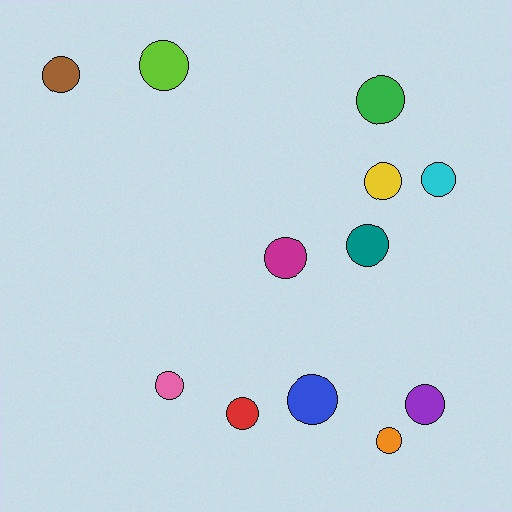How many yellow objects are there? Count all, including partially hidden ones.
There is 1 yellow object.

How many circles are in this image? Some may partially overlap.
There are 12 circles.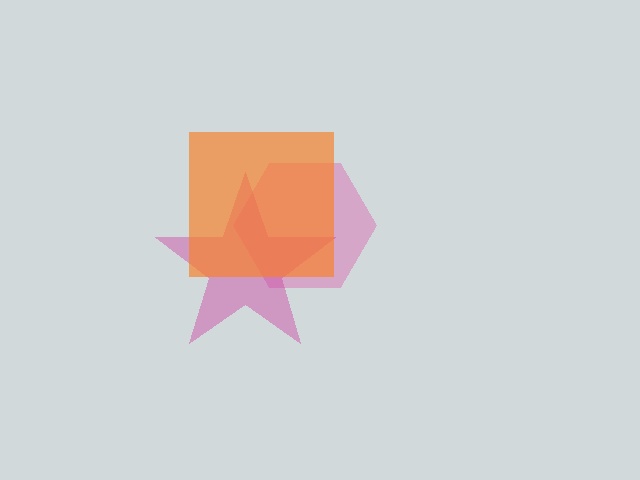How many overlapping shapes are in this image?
There are 3 overlapping shapes in the image.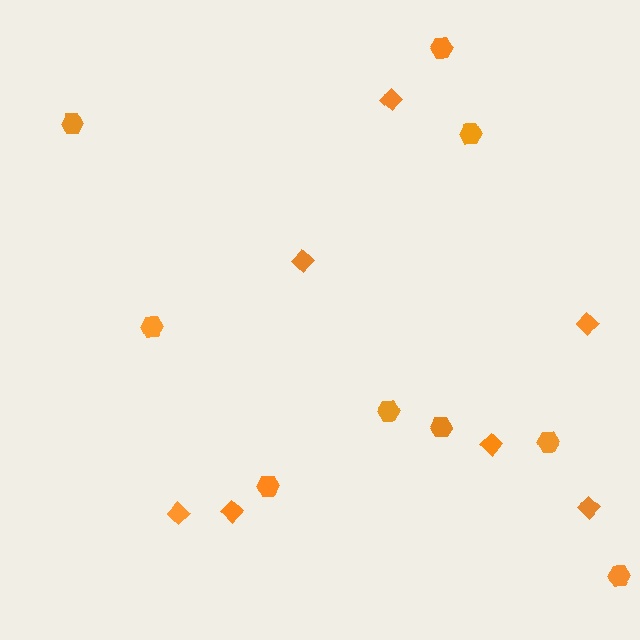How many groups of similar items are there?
There are 2 groups: one group of diamonds (7) and one group of hexagons (9).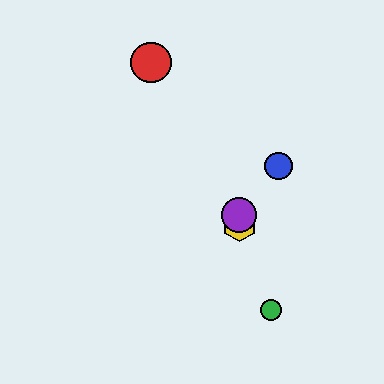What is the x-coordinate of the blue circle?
The blue circle is at x≈279.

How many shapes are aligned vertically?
2 shapes (the yellow hexagon, the purple circle) are aligned vertically.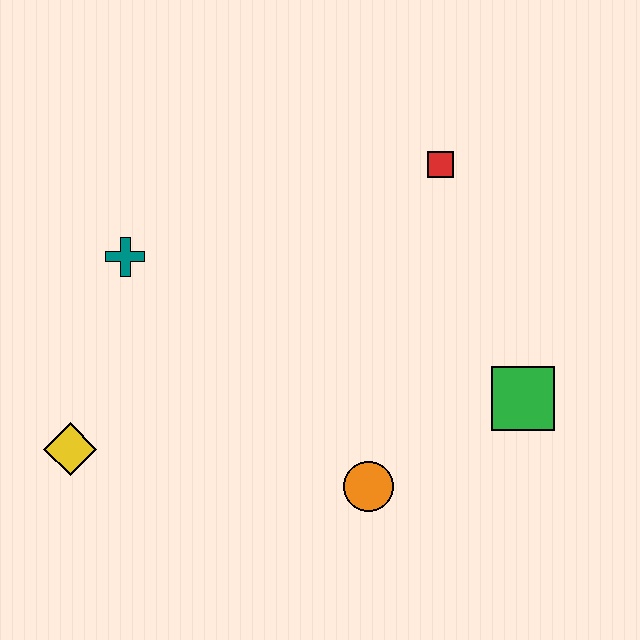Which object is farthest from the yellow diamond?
The red square is farthest from the yellow diamond.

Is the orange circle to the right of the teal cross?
Yes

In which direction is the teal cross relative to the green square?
The teal cross is to the left of the green square.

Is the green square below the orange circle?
No